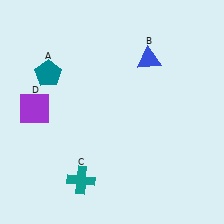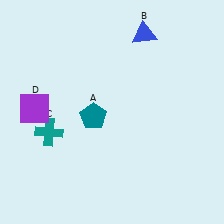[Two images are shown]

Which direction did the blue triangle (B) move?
The blue triangle (B) moved up.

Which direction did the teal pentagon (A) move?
The teal pentagon (A) moved right.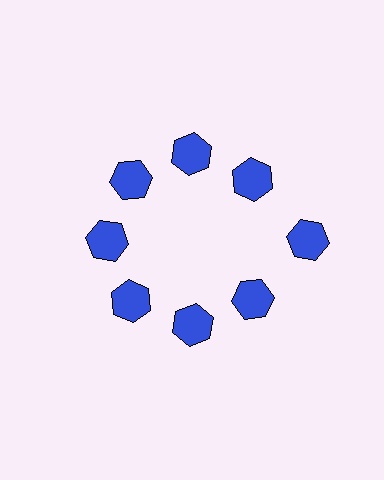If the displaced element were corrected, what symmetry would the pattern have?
It would have 8-fold rotational symmetry — the pattern would map onto itself every 45 degrees.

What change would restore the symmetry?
The symmetry would be restored by moving it inward, back onto the ring so that all 8 hexagons sit at equal angles and equal distance from the center.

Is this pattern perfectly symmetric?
No. The 8 blue hexagons are arranged in a ring, but one element near the 3 o'clock position is pushed outward from the center, breaking the 8-fold rotational symmetry.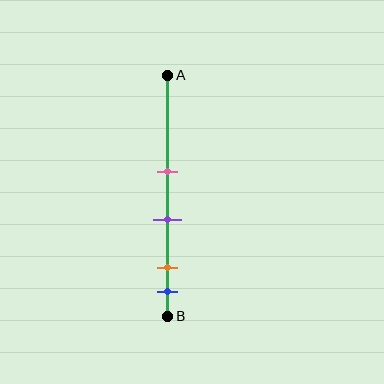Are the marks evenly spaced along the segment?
No, the marks are not evenly spaced.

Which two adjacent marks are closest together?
The orange and blue marks are the closest adjacent pair.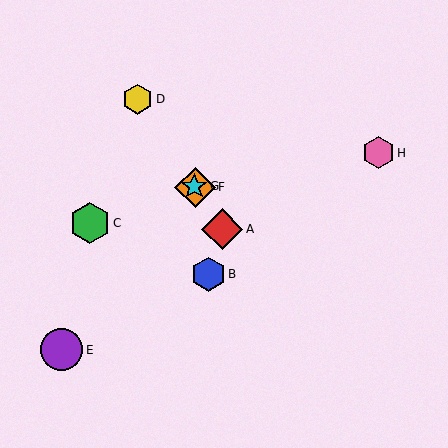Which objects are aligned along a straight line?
Objects A, D, F, G are aligned along a straight line.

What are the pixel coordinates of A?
Object A is at (222, 229).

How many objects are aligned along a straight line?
4 objects (A, D, F, G) are aligned along a straight line.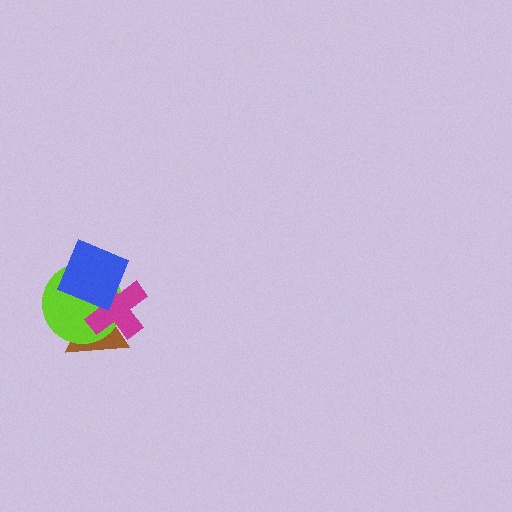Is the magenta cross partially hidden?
Yes, it is partially covered by another shape.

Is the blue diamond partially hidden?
No, no other shape covers it.